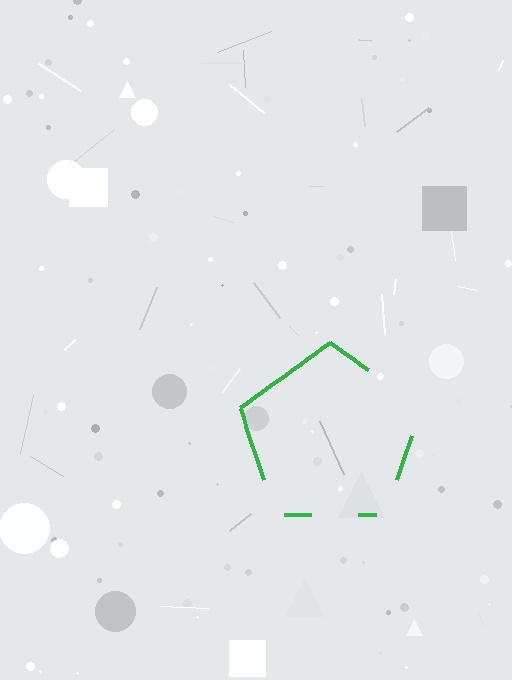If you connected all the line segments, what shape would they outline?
They would outline a pentagon.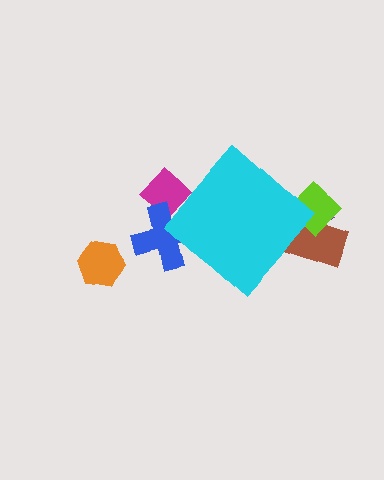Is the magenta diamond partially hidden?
Yes, the magenta diamond is partially hidden behind the cyan diamond.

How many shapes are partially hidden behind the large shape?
5 shapes are partially hidden.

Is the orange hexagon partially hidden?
No, the orange hexagon is fully visible.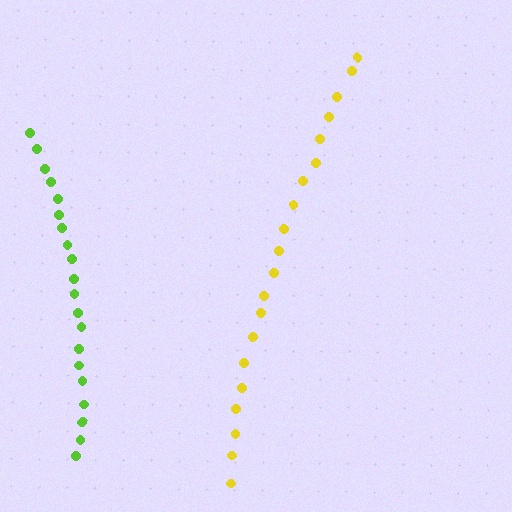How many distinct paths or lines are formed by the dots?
There are 2 distinct paths.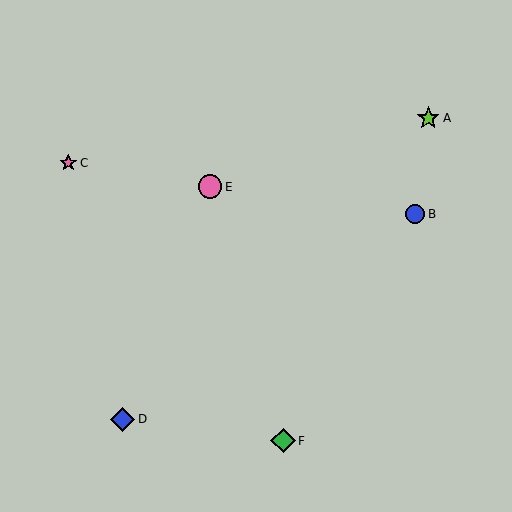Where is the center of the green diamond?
The center of the green diamond is at (283, 441).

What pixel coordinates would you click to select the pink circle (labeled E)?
Click at (210, 187) to select the pink circle E.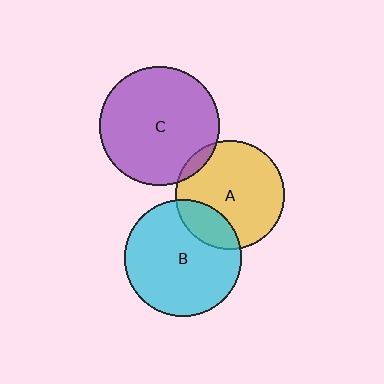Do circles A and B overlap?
Yes.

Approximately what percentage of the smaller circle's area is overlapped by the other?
Approximately 20%.